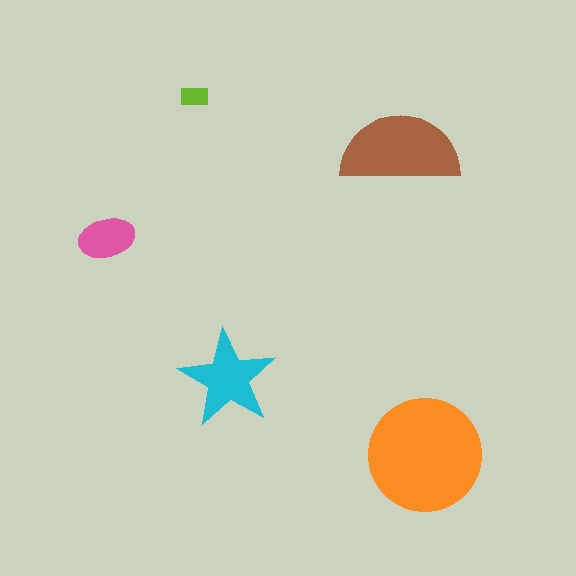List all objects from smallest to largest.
The lime rectangle, the pink ellipse, the cyan star, the brown semicircle, the orange circle.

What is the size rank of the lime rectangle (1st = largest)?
5th.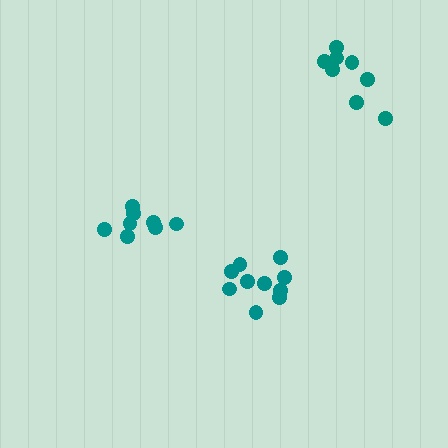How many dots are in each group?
Group 1: 8 dots, Group 2: 8 dots, Group 3: 10 dots (26 total).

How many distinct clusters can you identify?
There are 3 distinct clusters.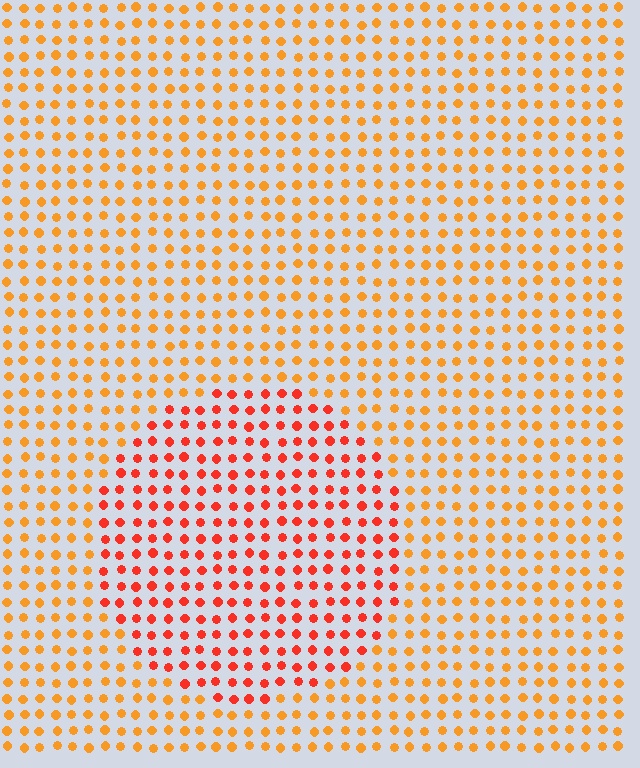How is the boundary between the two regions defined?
The boundary is defined purely by a slight shift in hue (about 30 degrees). Spacing, size, and orientation are identical on both sides.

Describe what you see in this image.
The image is filled with small orange elements in a uniform arrangement. A circle-shaped region is visible where the elements are tinted to a slightly different hue, forming a subtle color boundary.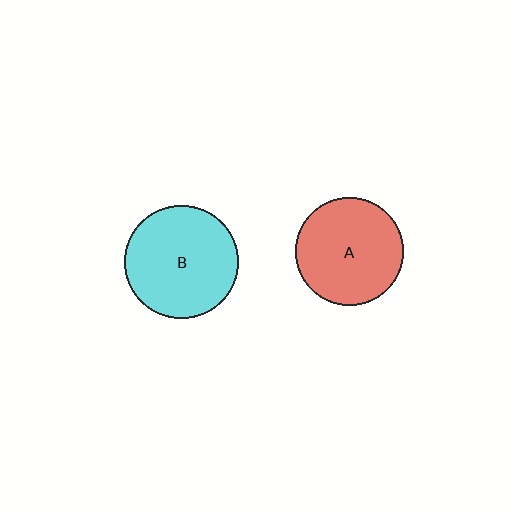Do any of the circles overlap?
No, none of the circles overlap.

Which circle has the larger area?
Circle B (cyan).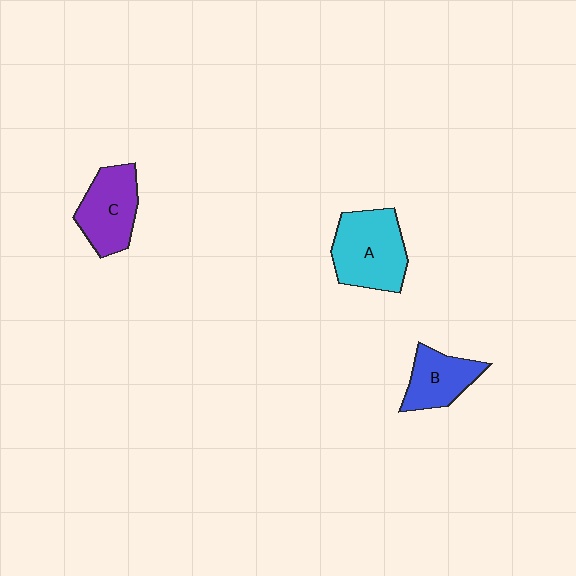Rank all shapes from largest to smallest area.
From largest to smallest: A (cyan), C (purple), B (blue).